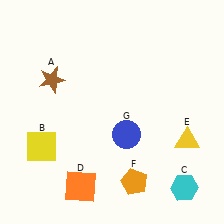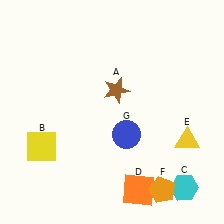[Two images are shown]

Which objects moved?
The objects that moved are: the brown star (A), the orange square (D), the orange pentagon (F).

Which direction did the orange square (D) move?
The orange square (D) moved right.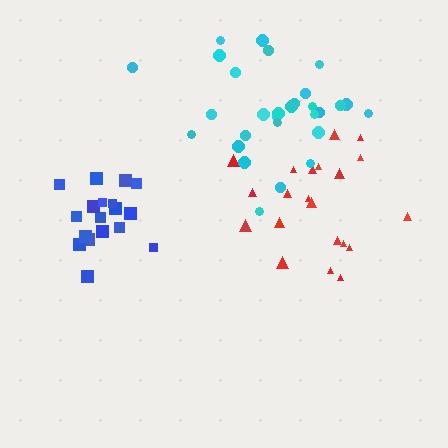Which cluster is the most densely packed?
Blue.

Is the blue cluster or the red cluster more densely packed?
Blue.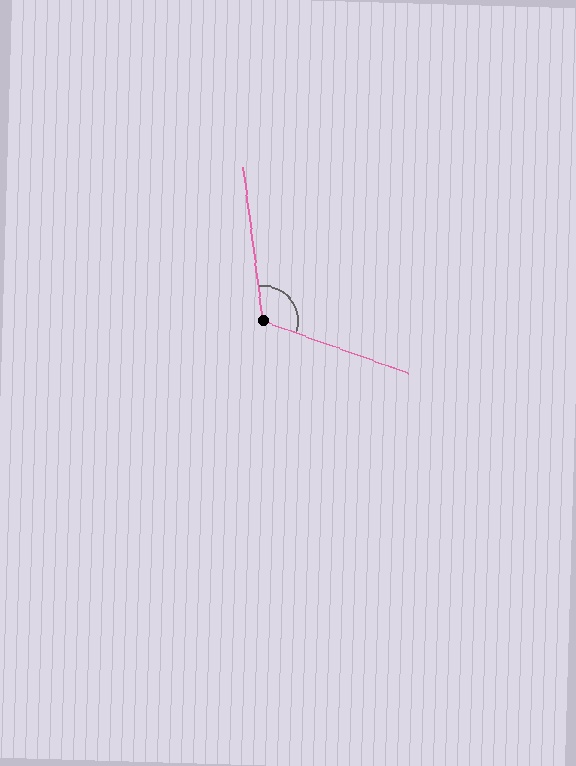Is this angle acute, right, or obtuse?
It is obtuse.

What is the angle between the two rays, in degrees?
Approximately 117 degrees.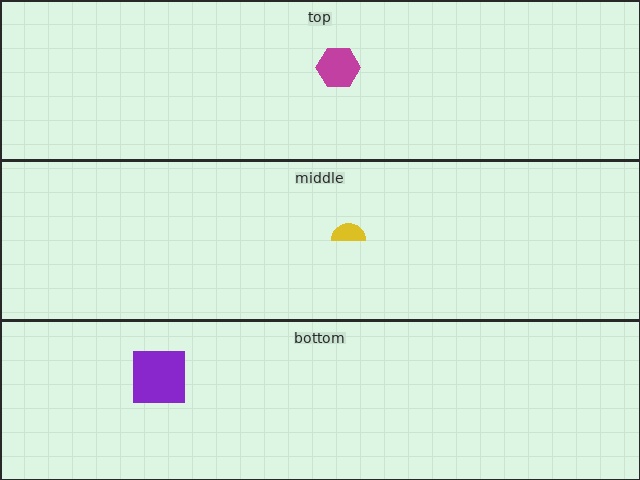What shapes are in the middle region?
The yellow semicircle.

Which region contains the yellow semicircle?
The middle region.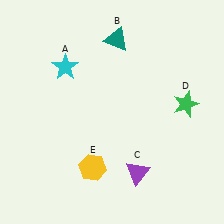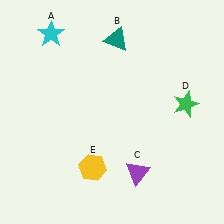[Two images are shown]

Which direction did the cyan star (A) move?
The cyan star (A) moved up.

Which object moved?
The cyan star (A) moved up.